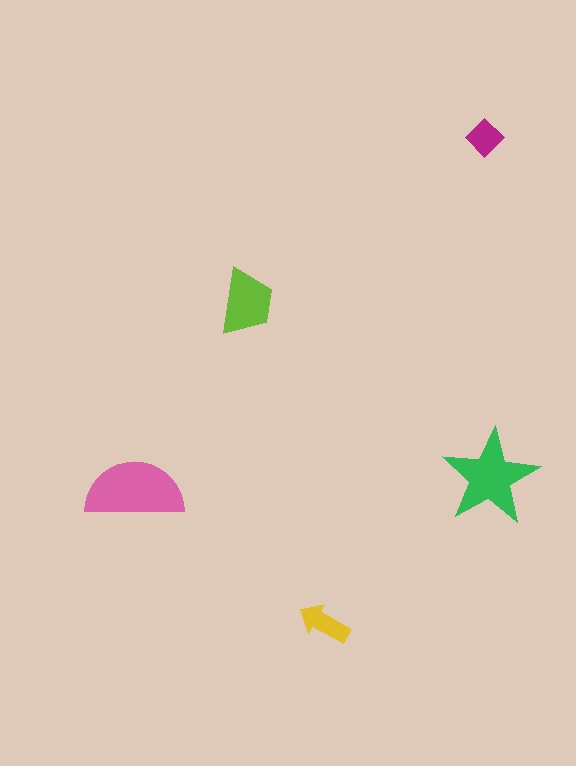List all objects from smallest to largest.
The magenta diamond, the yellow arrow, the lime trapezoid, the green star, the pink semicircle.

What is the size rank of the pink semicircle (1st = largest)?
1st.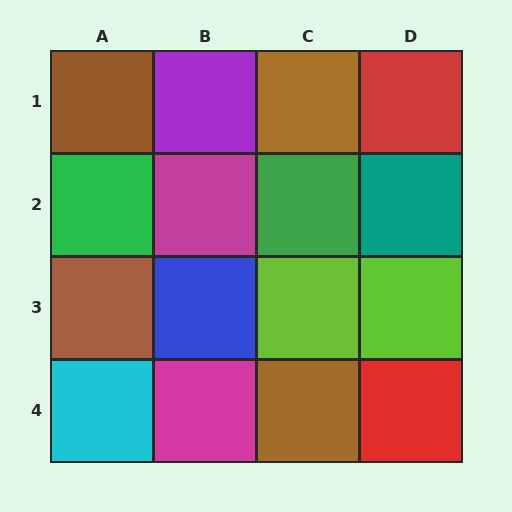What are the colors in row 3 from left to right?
Brown, blue, lime, lime.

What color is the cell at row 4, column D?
Red.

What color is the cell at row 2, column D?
Teal.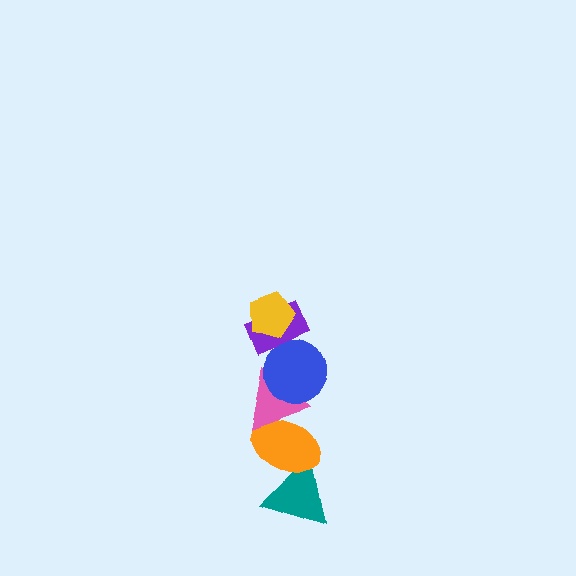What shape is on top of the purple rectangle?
The yellow pentagon is on top of the purple rectangle.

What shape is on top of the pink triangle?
The blue circle is on top of the pink triangle.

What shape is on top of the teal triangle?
The orange ellipse is on top of the teal triangle.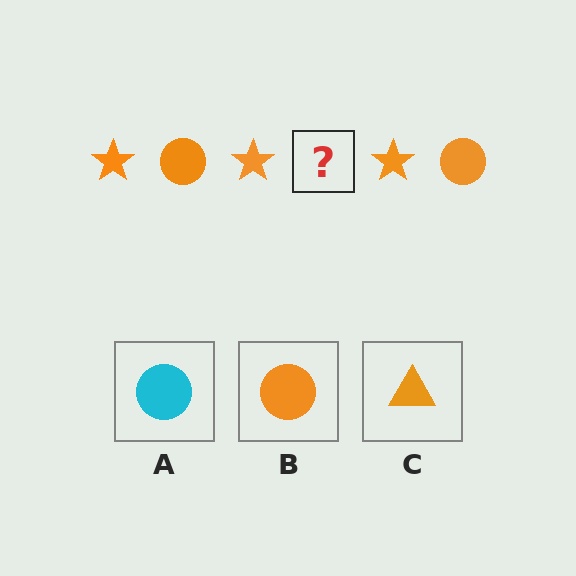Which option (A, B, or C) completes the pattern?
B.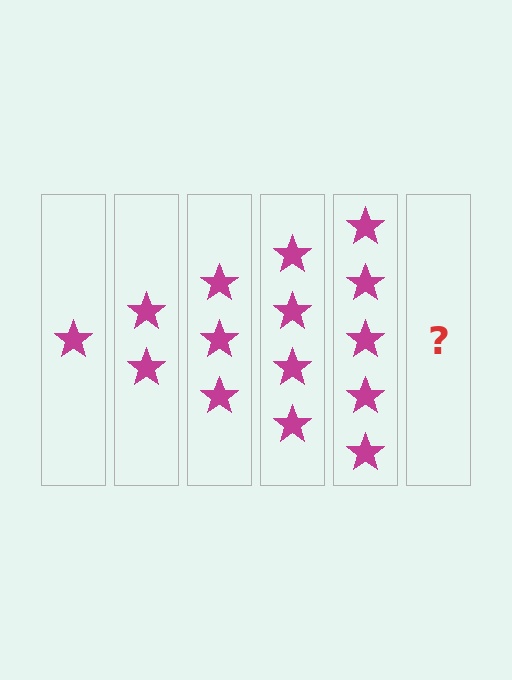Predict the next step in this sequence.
The next step is 6 stars.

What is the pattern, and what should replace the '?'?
The pattern is that each step adds one more star. The '?' should be 6 stars.